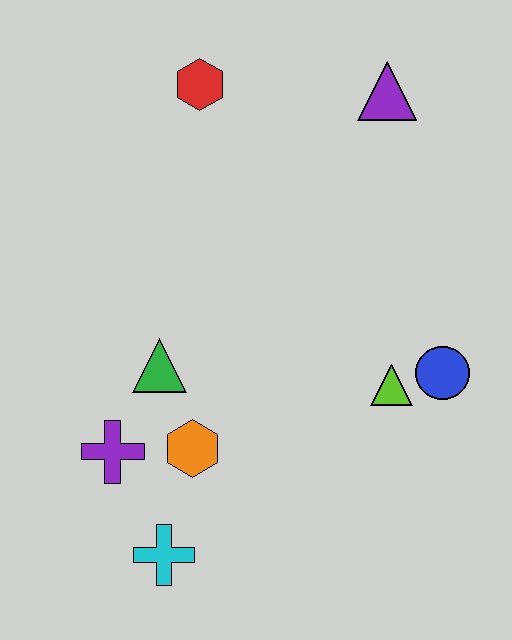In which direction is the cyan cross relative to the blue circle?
The cyan cross is to the left of the blue circle.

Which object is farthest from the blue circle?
The red hexagon is farthest from the blue circle.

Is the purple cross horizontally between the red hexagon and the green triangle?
No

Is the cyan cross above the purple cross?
No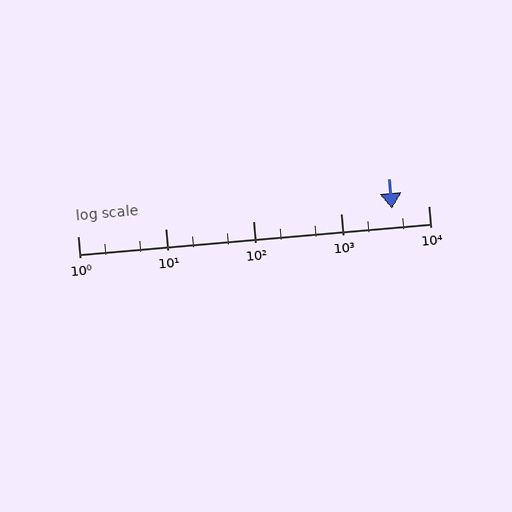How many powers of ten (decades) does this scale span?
The scale spans 4 decades, from 1 to 10000.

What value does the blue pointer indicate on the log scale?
The pointer indicates approximately 3800.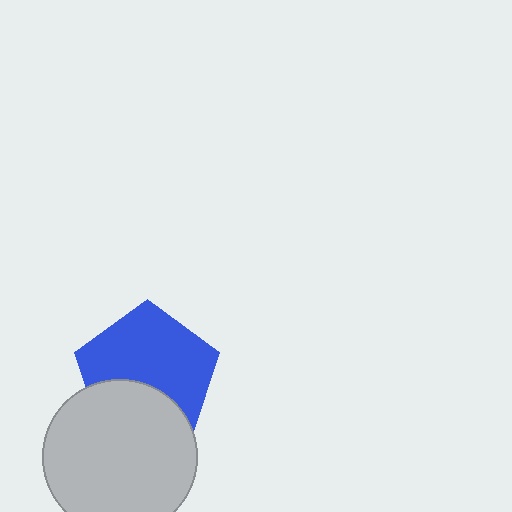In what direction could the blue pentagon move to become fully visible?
The blue pentagon could move up. That would shift it out from behind the light gray circle entirely.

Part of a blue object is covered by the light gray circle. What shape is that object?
It is a pentagon.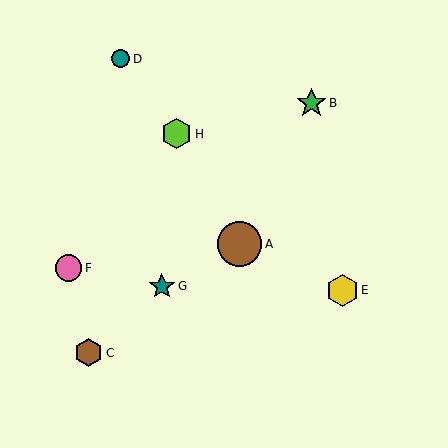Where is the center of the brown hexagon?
The center of the brown hexagon is at (89, 353).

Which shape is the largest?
The brown circle (labeled A) is the largest.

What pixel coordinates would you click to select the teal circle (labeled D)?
Click at (120, 59) to select the teal circle D.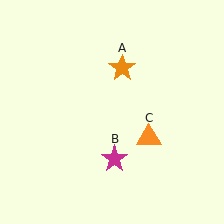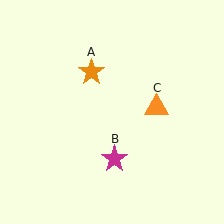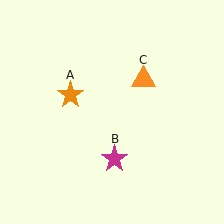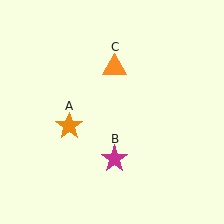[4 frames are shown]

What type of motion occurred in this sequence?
The orange star (object A), orange triangle (object C) rotated counterclockwise around the center of the scene.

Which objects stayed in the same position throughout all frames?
Magenta star (object B) remained stationary.